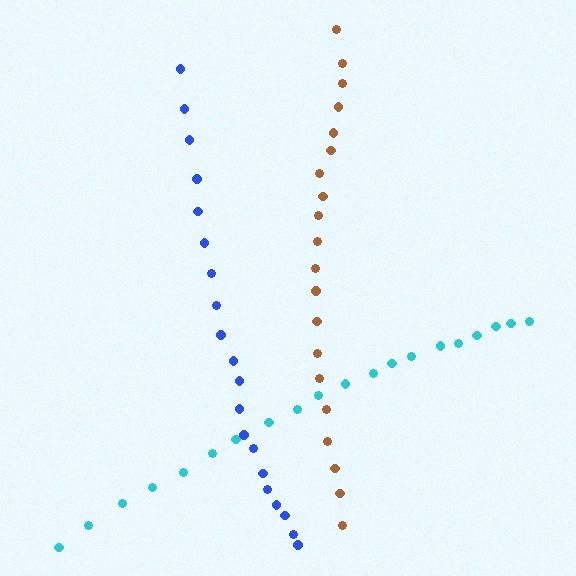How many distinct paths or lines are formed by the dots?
There are 3 distinct paths.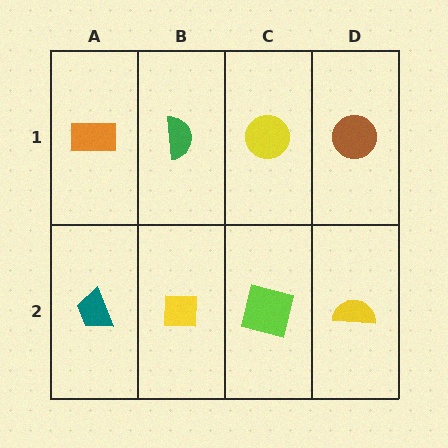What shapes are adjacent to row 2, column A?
An orange rectangle (row 1, column A), a yellow square (row 2, column B).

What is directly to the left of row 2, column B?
A teal trapezoid.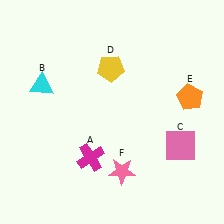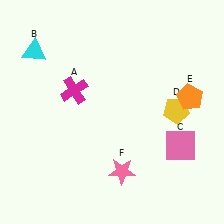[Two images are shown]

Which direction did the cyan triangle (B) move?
The cyan triangle (B) moved up.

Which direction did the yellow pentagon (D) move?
The yellow pentagon (D) moved right.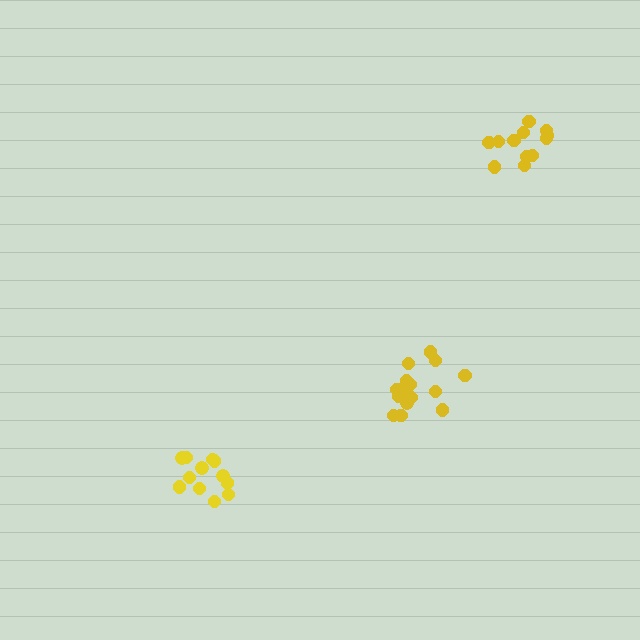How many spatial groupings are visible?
There are 3 spatial groupings.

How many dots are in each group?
Group 1: 12 dots, Group 2: 12 dots, Group 3: 16 dots (40 total).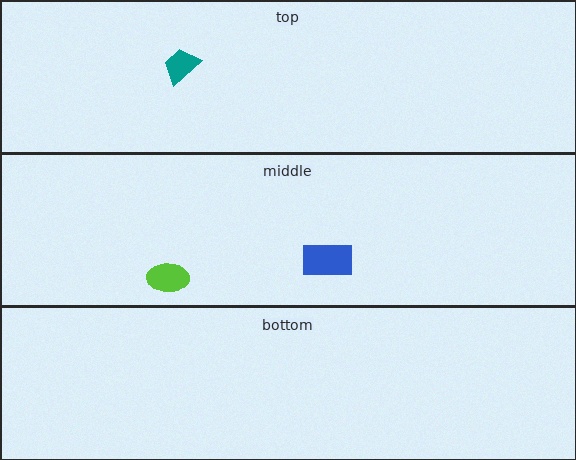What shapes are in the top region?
The teal trapezoid.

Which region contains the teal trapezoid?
The top region.